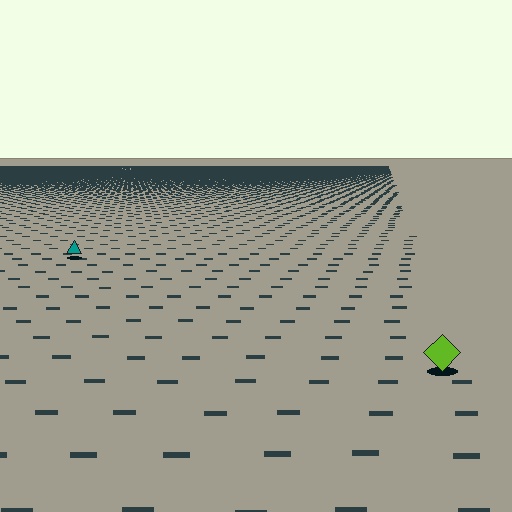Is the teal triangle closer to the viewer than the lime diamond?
No. The lime diamond is closer — you can tell from the texture gradient: the ground texture is coarser near it.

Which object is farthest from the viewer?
The teal triangle is farthest from the viewer. It appears smaller and the ground texture around it is denser.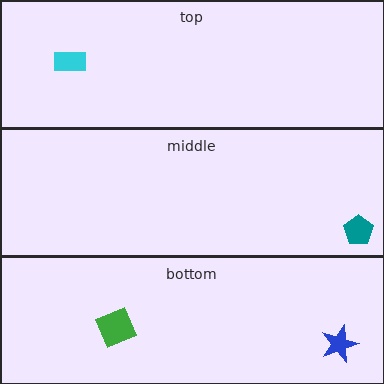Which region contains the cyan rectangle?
The top region.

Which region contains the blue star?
The bottom region.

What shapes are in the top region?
The cyan rectangle.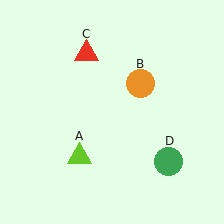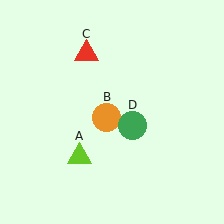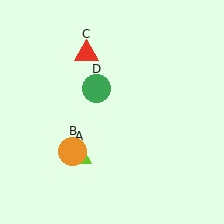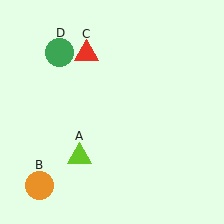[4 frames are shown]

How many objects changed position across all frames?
2 objects changed position: orange circle (object B), green circle (object D).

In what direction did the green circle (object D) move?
The green circle (object D) moved up and to the left.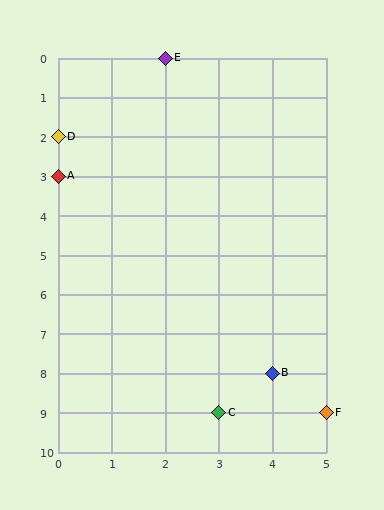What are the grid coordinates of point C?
Point C is at grid coordinates (3, 9).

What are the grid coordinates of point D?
Point D is at grid coordinates (0, 2).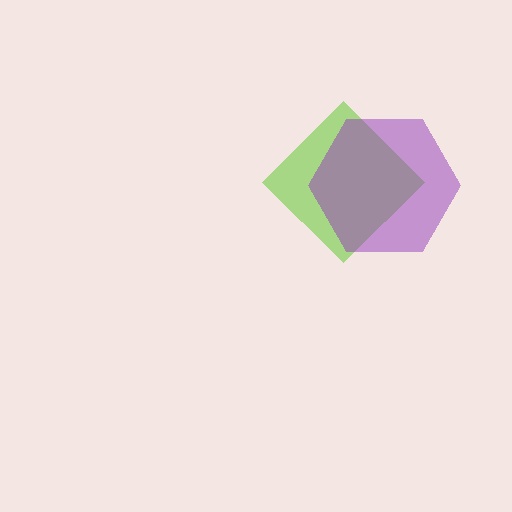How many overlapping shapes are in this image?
There are 2 overlapping shapes in the image.